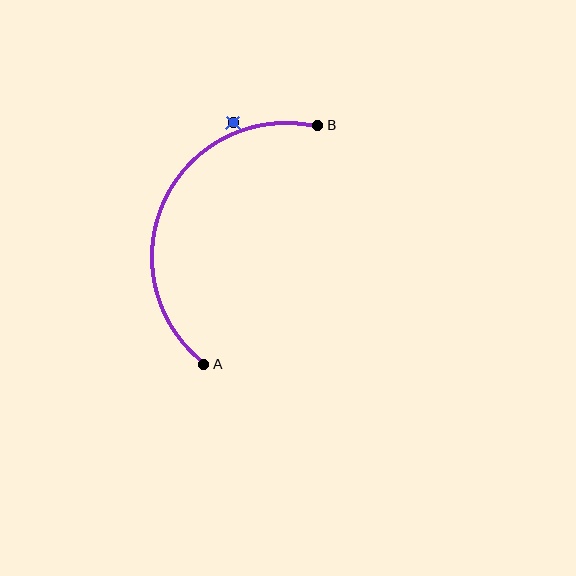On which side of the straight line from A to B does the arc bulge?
The arc bulges to the left of the straight line connecting A and B.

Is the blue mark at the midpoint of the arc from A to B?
No — the blue mark does not lie on the arc at all. It sits slightly outside the curve.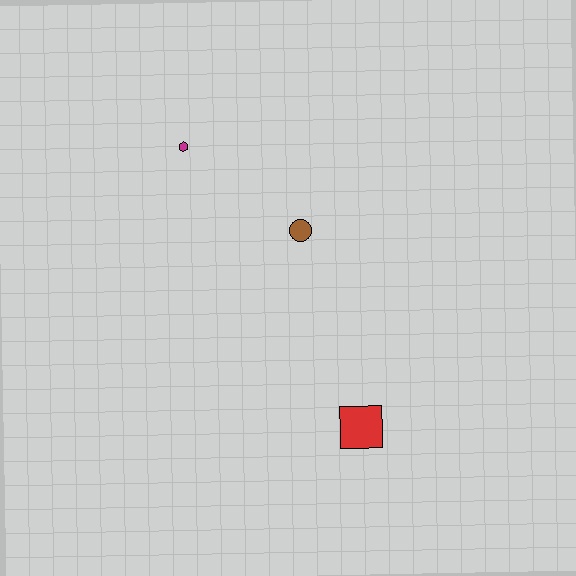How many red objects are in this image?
There is 1 red object.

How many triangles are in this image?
There are no triangles.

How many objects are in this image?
There are 3 objects.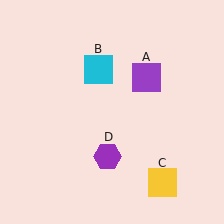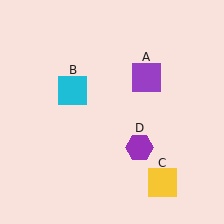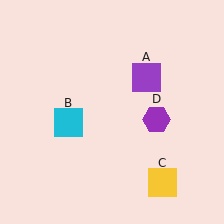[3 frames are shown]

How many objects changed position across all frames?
2 objects changed position: cyan square (object B), purple hexagon (object D).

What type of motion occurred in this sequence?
The cyan square (object B), purple hexagon (object D) rotated counterclockwise around the center of the scene.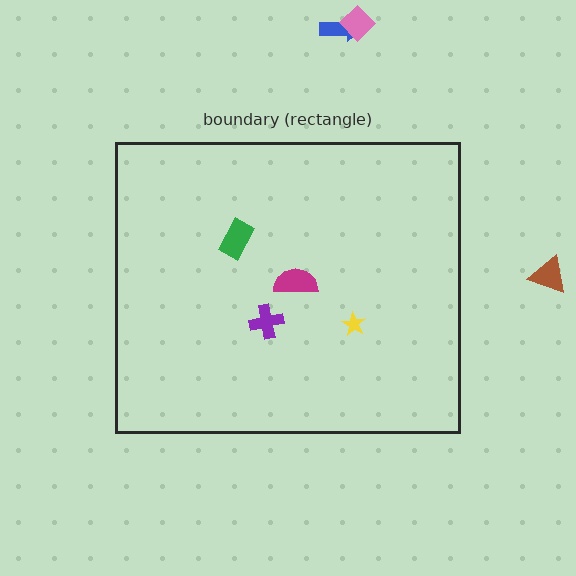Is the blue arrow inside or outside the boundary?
Outside.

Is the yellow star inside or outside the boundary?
Inside.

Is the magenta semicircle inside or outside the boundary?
Inside.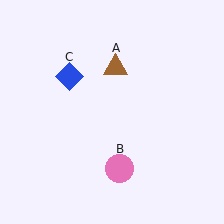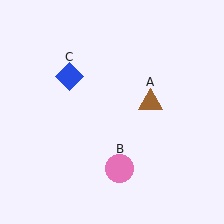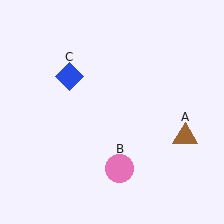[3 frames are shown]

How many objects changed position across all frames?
1 object changed position: brown triangle (object A).